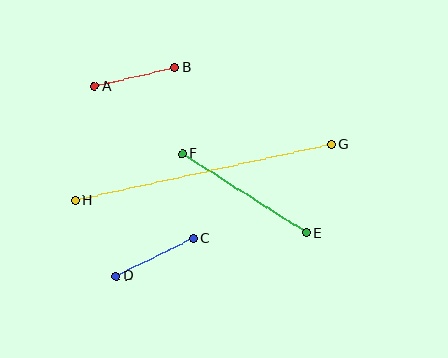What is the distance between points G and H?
The distance is approximately 262 pixels.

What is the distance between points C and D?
The distance is approximately 86 pixels.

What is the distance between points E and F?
The distance is approximately 147 pixels.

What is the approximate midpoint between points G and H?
The midpoint is at approximately (203, 173) pixels.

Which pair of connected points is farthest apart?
Points G and H are farthest apart.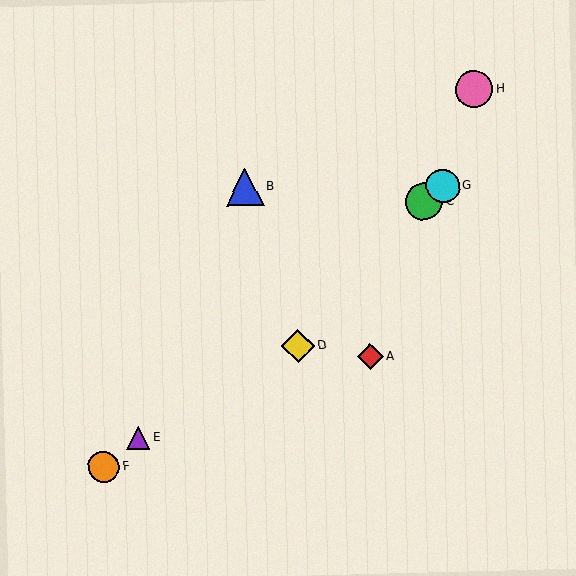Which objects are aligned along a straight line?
Objects C, E, F, G are aligned along a straight line.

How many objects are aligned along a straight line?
4 objects (C, E, F, G) are aligned along a straight line.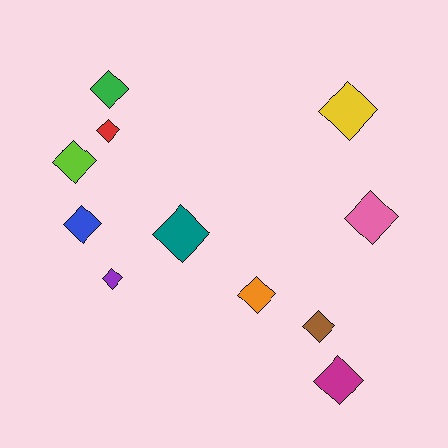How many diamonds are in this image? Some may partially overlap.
There are 11 diamonds.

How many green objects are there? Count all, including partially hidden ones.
There is 1 green object.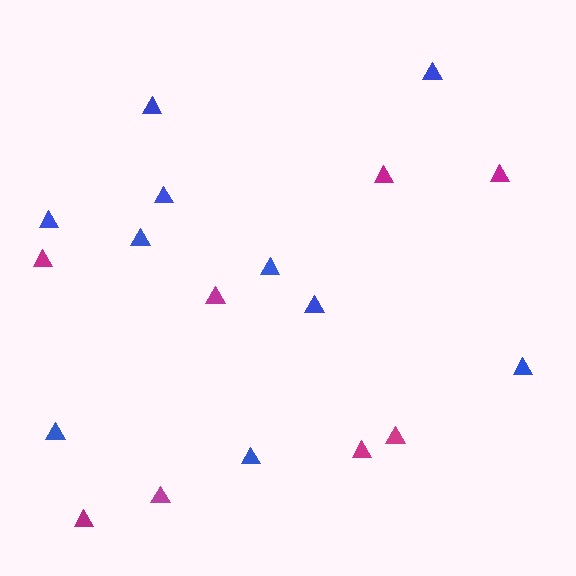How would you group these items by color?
There are 2 groups: one group of magenta triangles (8) and one group of blue triangles (10).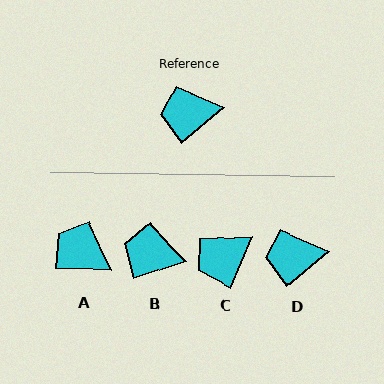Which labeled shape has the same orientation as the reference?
D.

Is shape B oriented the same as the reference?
No, it is off by about 22 degrees.